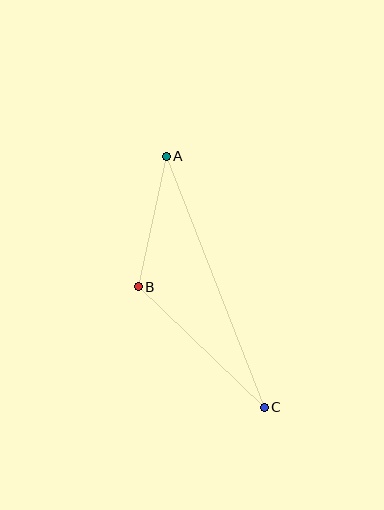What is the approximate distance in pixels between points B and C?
The distance between B and C is approximately 174 pixels.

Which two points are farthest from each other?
Points A and C are farthest from each other.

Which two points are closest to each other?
Points A and B are closest to each other.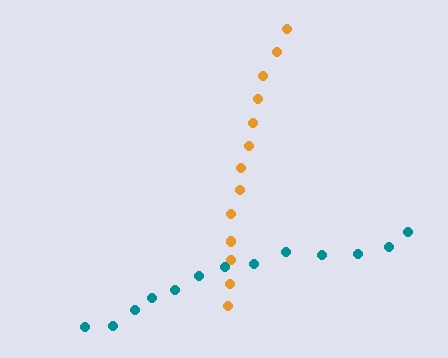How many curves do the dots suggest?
There are 2 distinct paths.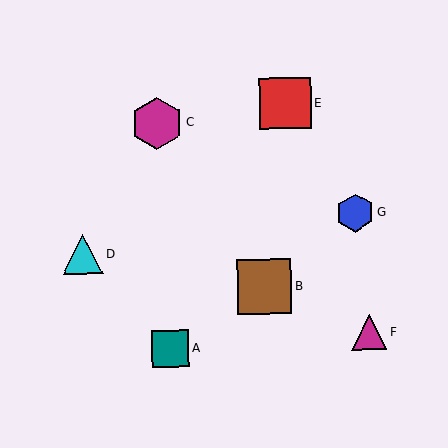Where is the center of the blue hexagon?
The center of the blue hexagon is at (355, 213).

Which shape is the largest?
The brown square (labeled B) is the largest.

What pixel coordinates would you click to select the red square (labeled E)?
Click at (285, 104) to select the red square E.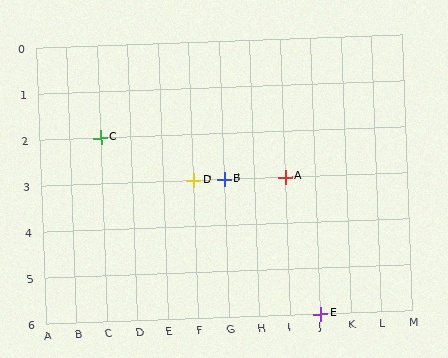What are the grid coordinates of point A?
Point A is at grid coordinates (I, 3).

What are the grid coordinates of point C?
Point C is at grid coordinates (C, 2).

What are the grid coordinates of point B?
Point B is at grid coordinates (G, 3).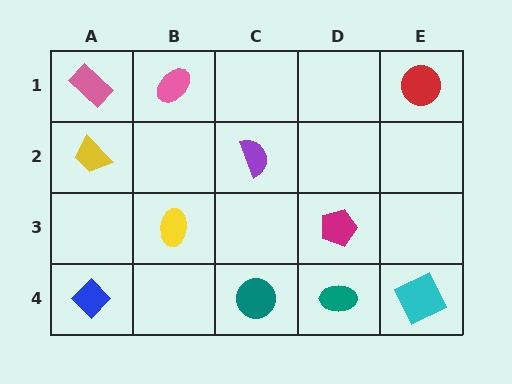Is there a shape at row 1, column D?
No, that cell is empty.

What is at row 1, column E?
A red circle.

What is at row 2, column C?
A purple semicircle.